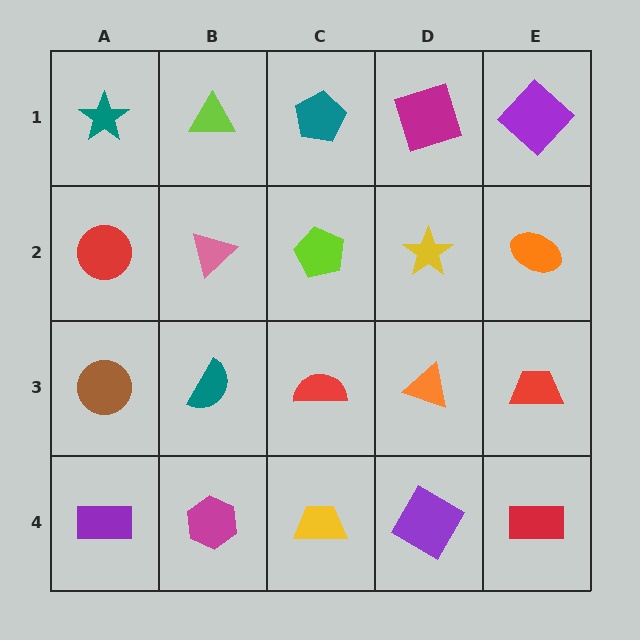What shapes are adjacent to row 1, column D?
A yellow star (row 2, column D), a teal pentagon (row 1, column C), a purple diamond (row 1, column E).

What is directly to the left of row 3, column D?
A red semicircle.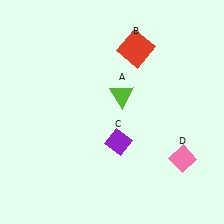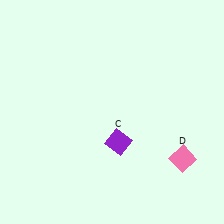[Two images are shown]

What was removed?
The lime triangle (A), the red square (B) were removed in Image 2.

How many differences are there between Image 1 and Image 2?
There are 2 differences between the two images.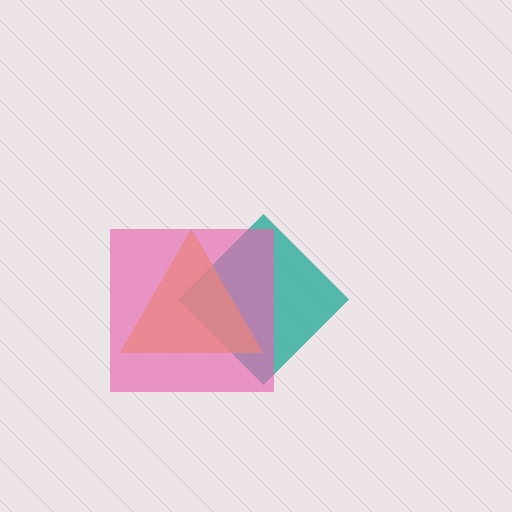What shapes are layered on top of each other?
The layered shapes are: a teal diamond, a yellow triangle, a pink square.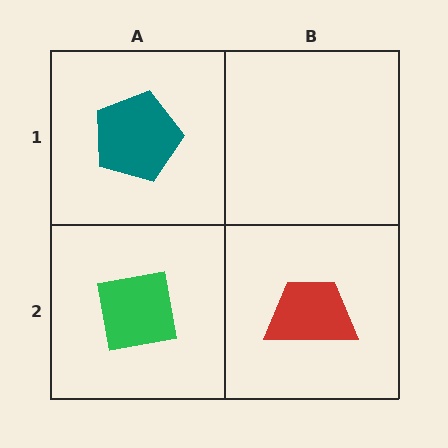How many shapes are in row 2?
2 shapes.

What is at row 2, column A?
A green square.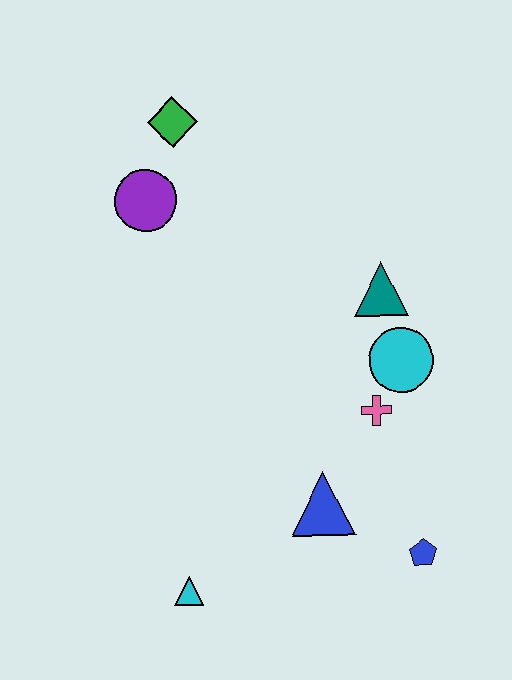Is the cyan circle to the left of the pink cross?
No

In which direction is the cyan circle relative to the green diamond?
The cyan circle is below the green diamond.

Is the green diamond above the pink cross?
Yes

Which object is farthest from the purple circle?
The blue pentagon is farthest from the purple circle.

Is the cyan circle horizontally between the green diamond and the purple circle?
No